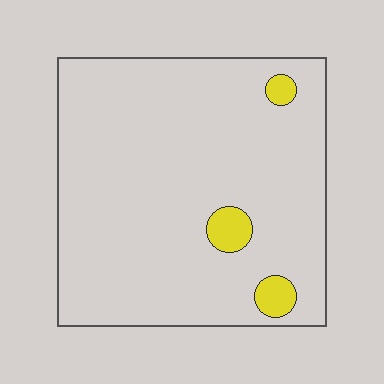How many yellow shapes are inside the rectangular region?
3.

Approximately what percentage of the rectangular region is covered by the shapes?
Approximately 5%.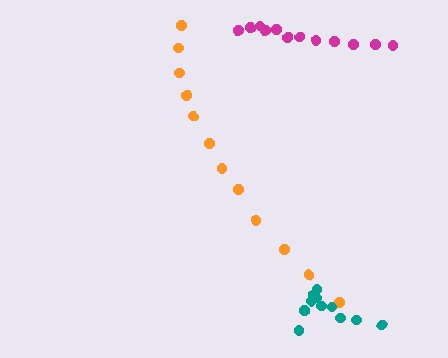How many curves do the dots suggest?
There are 3 distinct paths.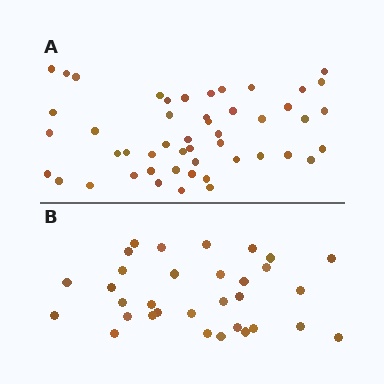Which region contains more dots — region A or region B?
Region A (the top region) has more dots.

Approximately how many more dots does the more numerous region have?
Region A has approximately 15 more dots than region B.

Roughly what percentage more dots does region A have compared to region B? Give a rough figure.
About 55% more.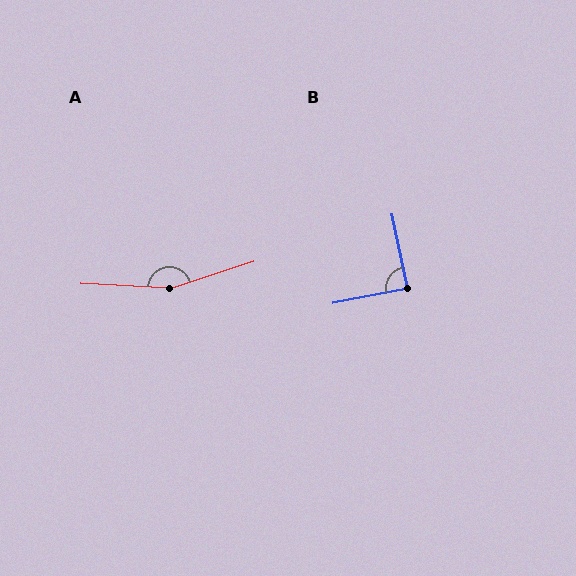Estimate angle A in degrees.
Approximately 159 degrees.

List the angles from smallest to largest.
B (89°), A (159°).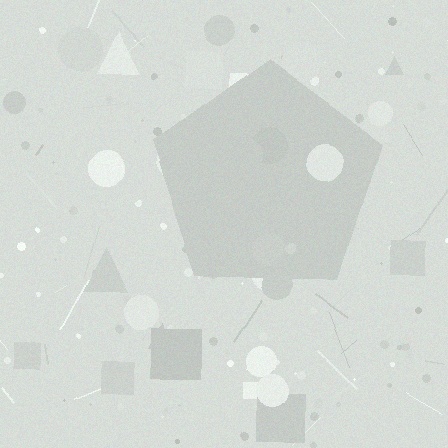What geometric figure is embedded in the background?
A pentagon is embedded in the background.